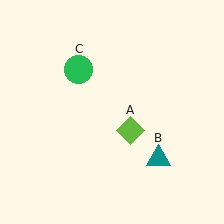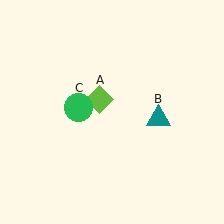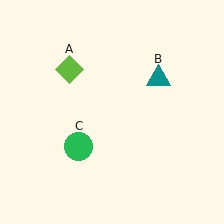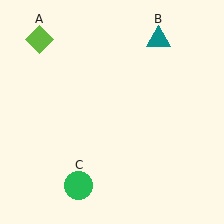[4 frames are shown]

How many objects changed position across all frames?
3 objects changed position: lime diamond (object A), teal triangle (object B), green circle (object C).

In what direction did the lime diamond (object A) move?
The lime diamond (object A) moved up and to the left.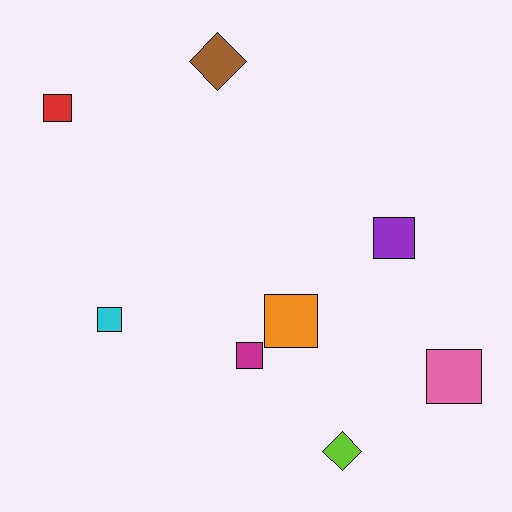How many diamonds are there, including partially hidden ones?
There are 2 diamonds.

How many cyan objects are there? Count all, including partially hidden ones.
There is 1 cyan object.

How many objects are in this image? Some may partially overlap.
There are 8 objects.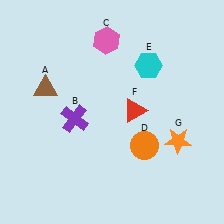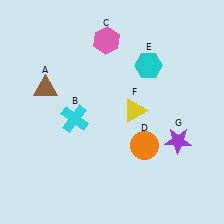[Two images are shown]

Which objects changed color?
B changed from purple to cyan. F changed from red to yellow. G changed from orange to purple.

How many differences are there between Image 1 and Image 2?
There are 3 differences between the two images.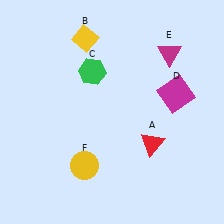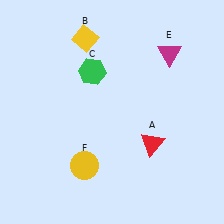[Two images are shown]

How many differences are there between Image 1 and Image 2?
There is 1 difference between the two images.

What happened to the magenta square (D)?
The magenta square (D) was removed in Image 2. It was in the top-right area of Image 1.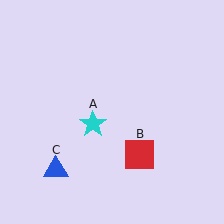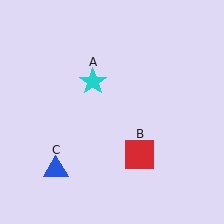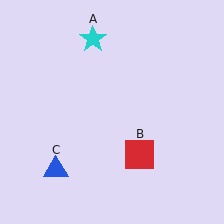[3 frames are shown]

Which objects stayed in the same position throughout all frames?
Red square (object B) and blue triangle (object C) remained stationary.